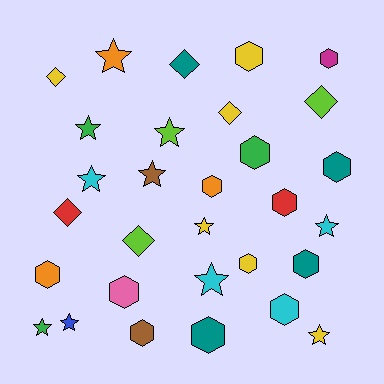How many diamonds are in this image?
There are 6 diamonds.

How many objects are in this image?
There are 30 objects.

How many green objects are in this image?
There are 3 green objects.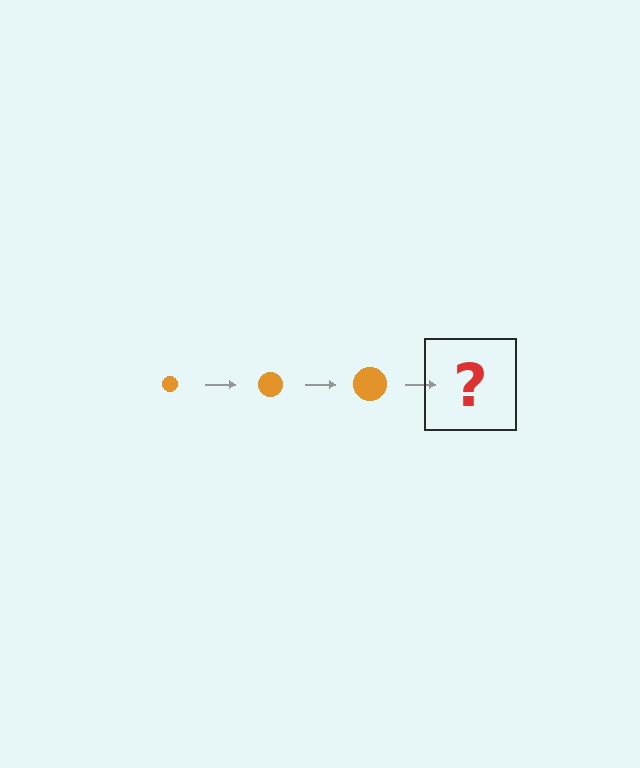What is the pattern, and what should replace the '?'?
The pattern is that the circle gets progressively larger each step. The '?' should be an orange circle, larger than the previous one.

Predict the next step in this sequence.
The next step is an orange circle, larger than the previous one.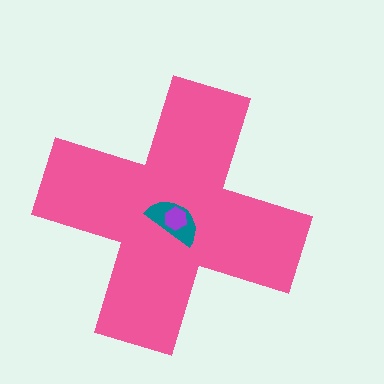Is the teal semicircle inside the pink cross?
Yes.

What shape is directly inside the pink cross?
The teal semicircle.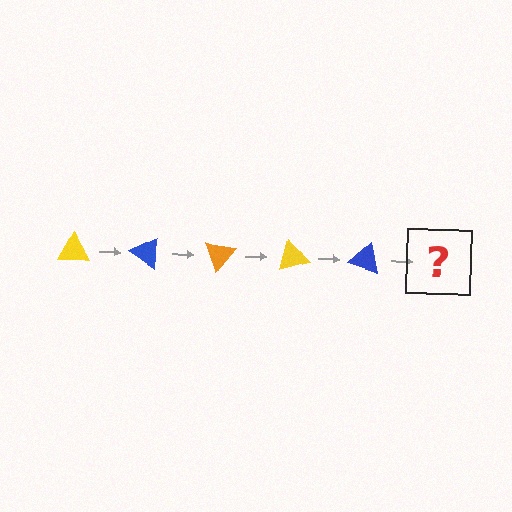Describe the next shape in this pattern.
It should be an orange triangle, rotated 175 degrees from the start.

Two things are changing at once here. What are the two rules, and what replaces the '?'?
The two rules are that it rotates 35 degrees each step and the color cycles through yellow, blue, and orange. The '?' should be an orange triangle, rotated 175 degrees from the start.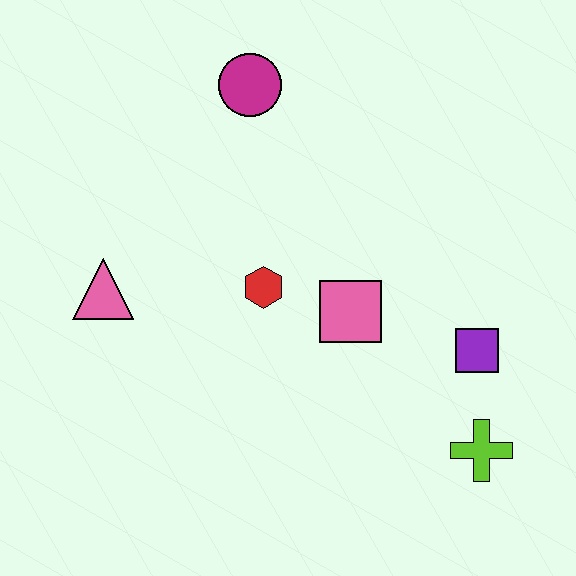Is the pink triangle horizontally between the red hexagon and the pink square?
No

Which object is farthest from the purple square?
The pink triangle is farthest from the purple square.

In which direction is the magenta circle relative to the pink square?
The magenta circle is above the pink square.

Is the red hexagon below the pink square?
No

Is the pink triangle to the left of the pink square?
Yes